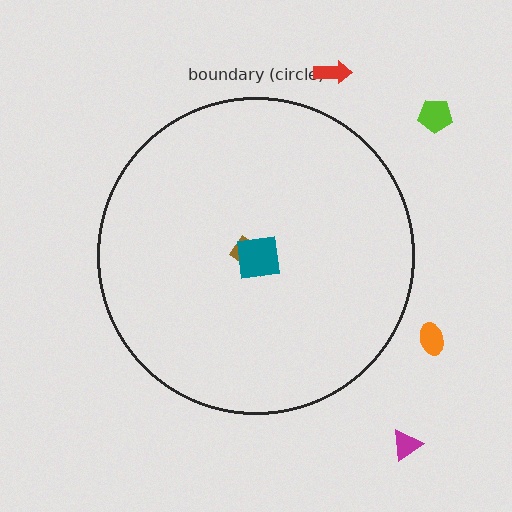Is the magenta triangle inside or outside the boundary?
Outside.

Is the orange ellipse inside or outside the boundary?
Outside.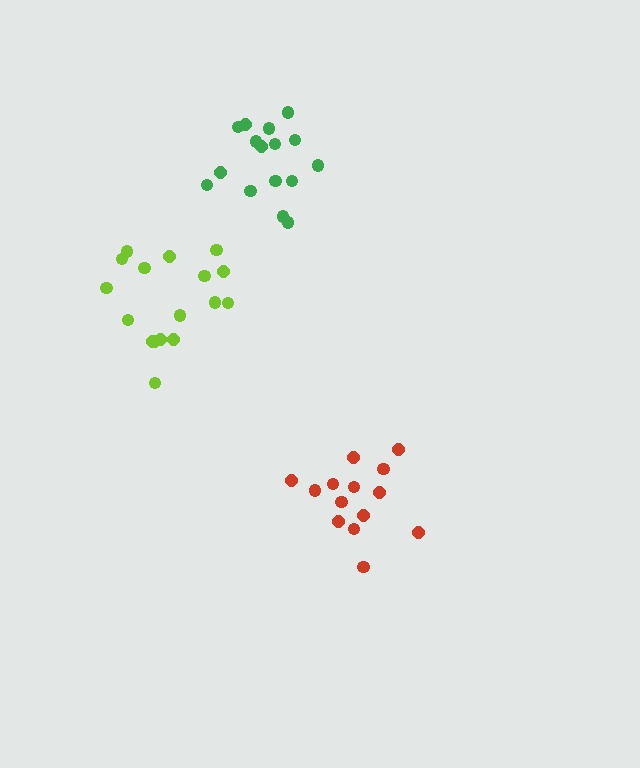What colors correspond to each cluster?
The clusters are colored: red, green, lime.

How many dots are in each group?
Group 1: 14 dots, Group 2: 16 dots, Group 3: 17 dots (47 total).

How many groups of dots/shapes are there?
There are 3 groups.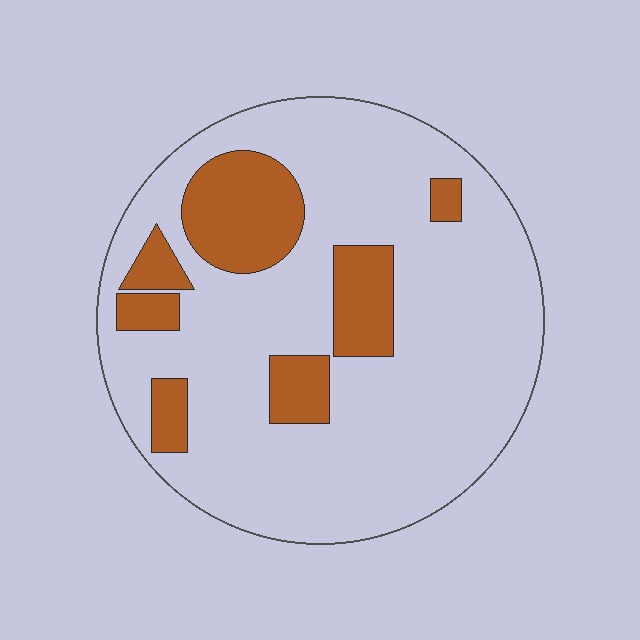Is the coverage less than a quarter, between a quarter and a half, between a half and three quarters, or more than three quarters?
Less than a quarter.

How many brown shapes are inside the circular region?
7.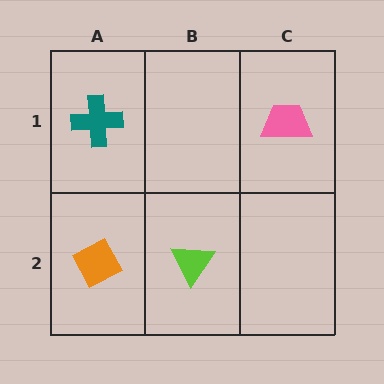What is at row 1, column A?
A teal cross.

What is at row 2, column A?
An orange diamond.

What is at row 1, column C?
A pink trapezoid.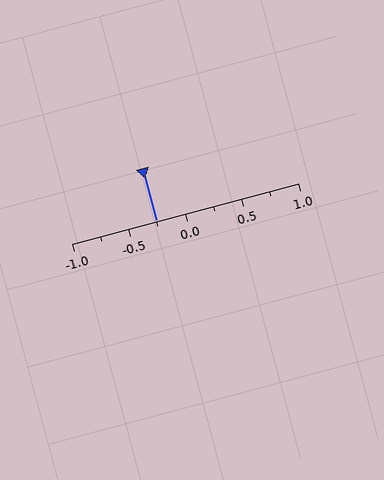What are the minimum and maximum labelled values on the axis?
The axis runs from -1.0 to 1.0.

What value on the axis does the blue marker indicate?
The marker indicates approximately -0.25.